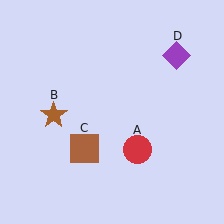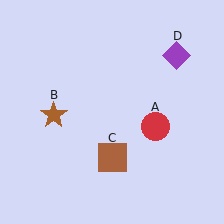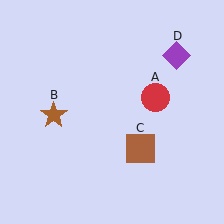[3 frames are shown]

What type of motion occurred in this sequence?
The red circle (object A), brown square (object C) rotated counterclockwise around the center of the scene.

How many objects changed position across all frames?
2 objects changed position: red circle (object A), brown square (object C).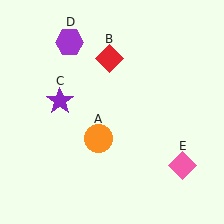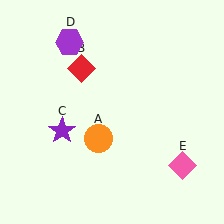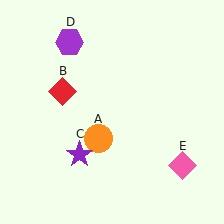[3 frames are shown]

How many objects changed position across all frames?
2 objects changed position: red diamond (object B), purple star (object C).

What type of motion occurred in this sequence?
The red diamond (object B), purple star (object C) rotated counterclockwise around the center of the scene.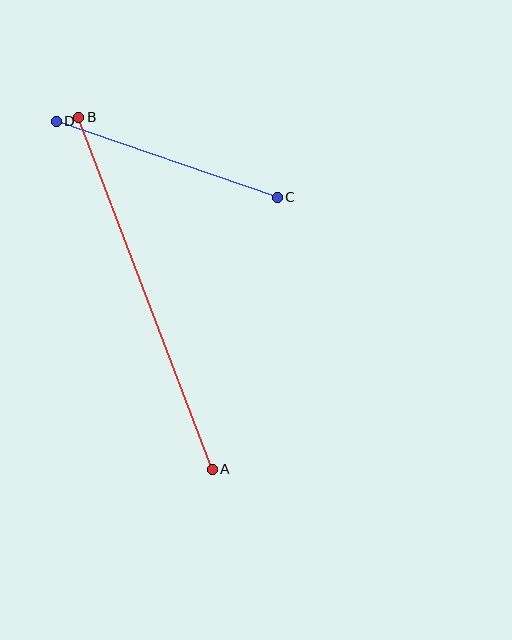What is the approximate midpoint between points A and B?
The midpoint is at approximately (145, 293) pixels.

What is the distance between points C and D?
The distance is approximately 234 pixels.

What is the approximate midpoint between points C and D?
The midpoint is at approximately (167, 159) pixels.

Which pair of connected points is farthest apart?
Points A and B are farthest apart.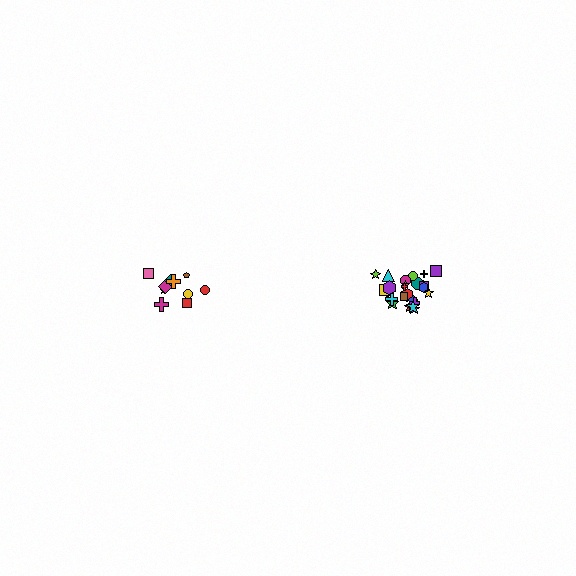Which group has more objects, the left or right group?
The right group.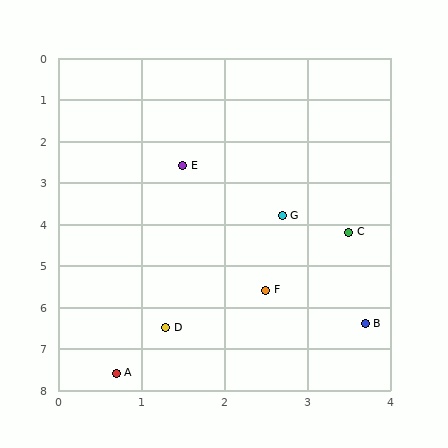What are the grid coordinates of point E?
Point E is at approximately (1.5, 2.6).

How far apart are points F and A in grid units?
Points F and A are about 2.7 grid units apart.